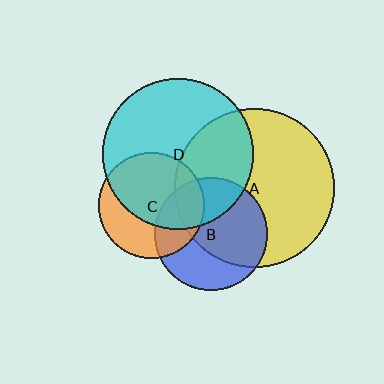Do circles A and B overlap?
Yes.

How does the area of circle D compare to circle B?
Approximately 1.8 times.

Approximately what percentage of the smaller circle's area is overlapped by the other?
Approximately 60%.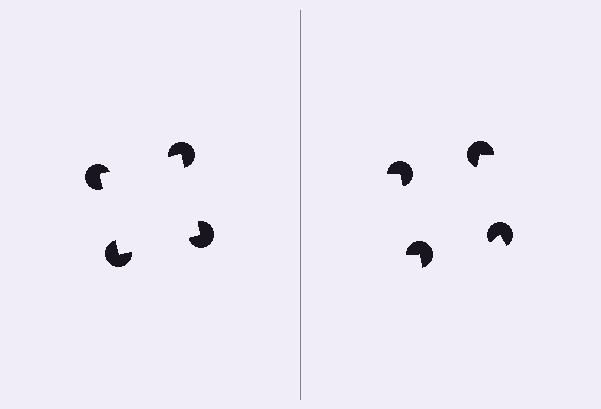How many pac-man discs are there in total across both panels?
8 — 4 on each side.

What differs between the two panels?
The pac-man discs are positioned identically on both sides; only the wedge orientations differ. On the left they align to a square; on the right they are misaligned.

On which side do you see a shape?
An illusory square appears on the left side. On the right side the wedge cuts are rotated, so no coherent shape forms.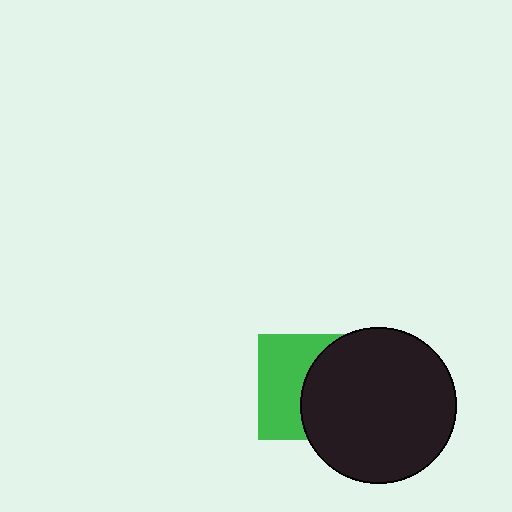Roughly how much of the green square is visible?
About half of it is visible (roughly 49%).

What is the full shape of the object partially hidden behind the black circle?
The partially hidden object is a green square.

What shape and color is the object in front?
The object in front is a black circle.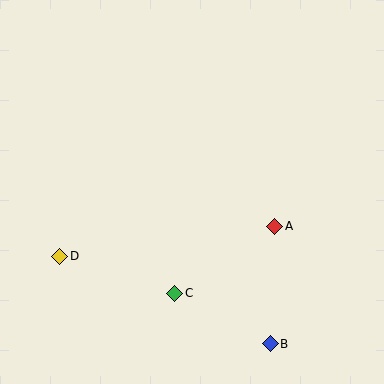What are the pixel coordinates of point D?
Point D is at (60, 256).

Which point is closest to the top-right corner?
Point A is closest to the top-right corner.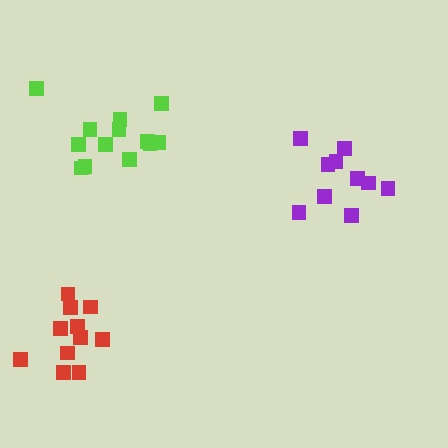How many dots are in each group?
Group 1: 11 dots, Group 2: 13 dots, Group 3: 10 dots (34 total).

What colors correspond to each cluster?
The clusters are colored: red, lime, purple.